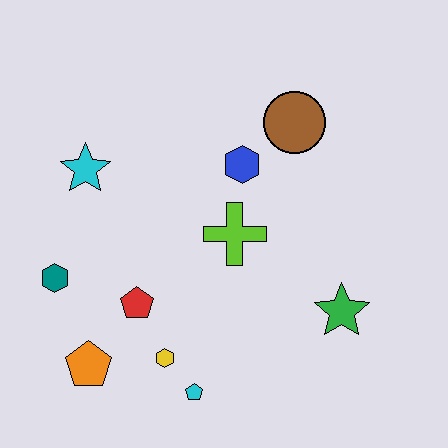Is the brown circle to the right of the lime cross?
Yes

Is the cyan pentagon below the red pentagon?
Yes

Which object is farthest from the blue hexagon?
The orange pentagon is farthest from the blue hexagon.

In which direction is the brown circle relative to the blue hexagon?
The brown circle is to the right of the blue hexagon.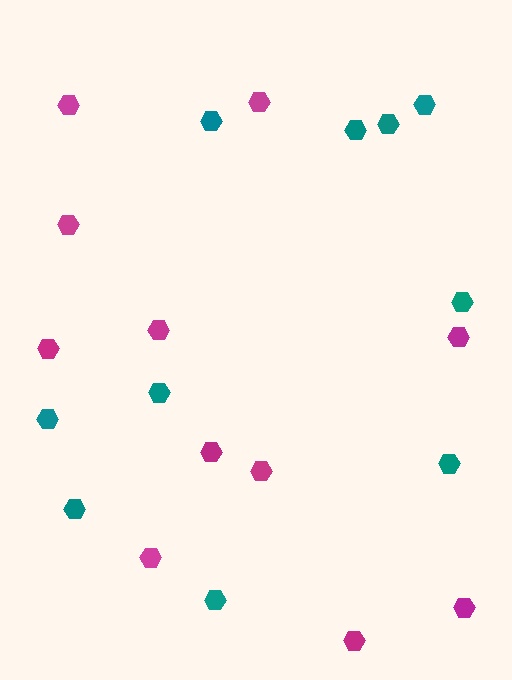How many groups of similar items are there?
There are 2 groups: one group of magenta hexagons (11) and one group of teal hexagons (10).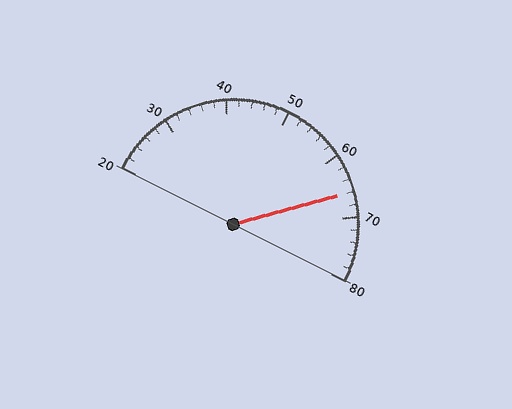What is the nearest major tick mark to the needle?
The nearest major tick mark is 70.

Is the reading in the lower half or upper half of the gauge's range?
The reading is in the upper half of the range (20 to 80).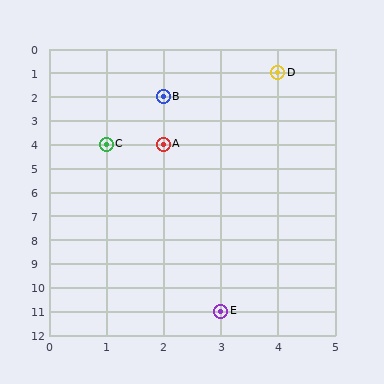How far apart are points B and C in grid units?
Points B and C are 1 column and 2 rows apart (about 2.2 grid units diagonally).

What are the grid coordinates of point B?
Point B is at grid coordinates (2, 2).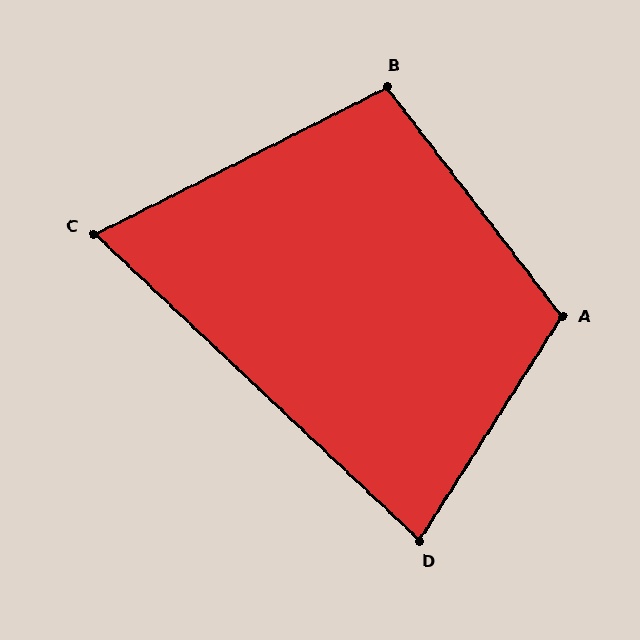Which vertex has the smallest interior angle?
C, at approximately 70 degrees.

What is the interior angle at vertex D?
Approximately 79 degrees (acute).